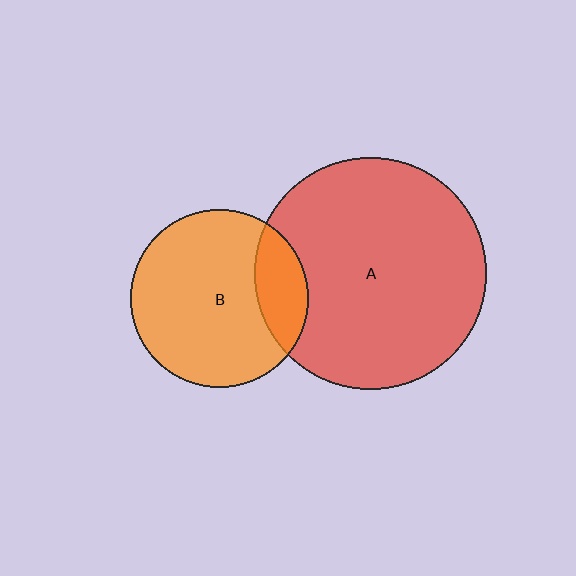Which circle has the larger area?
Circle A (red).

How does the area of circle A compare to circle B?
Approximately 1.7 times.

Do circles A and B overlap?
Yes.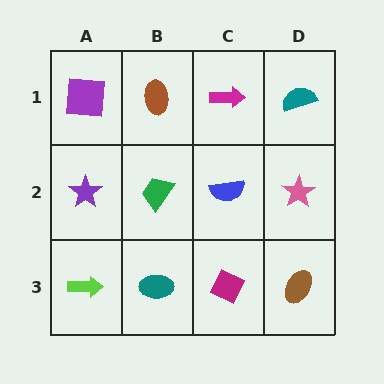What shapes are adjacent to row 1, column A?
A purple star (row 2, column A), a brown ellipse (row 1, column B).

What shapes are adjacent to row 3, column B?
A green trapezoid (row 2, column B), a lime arrow (row 3, column A), a magenta diamond (row 3, column C).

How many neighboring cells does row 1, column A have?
2.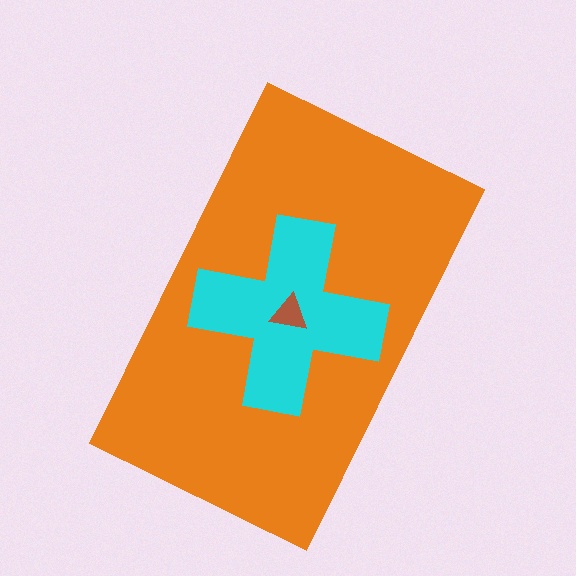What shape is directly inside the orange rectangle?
The cyan cross.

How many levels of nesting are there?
3.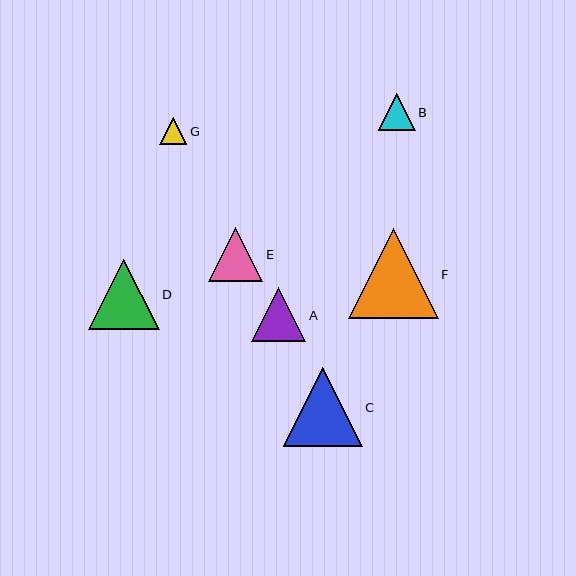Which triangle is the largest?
Triangle F is the largest with a size of approximately 90 pixels.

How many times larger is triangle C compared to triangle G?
Triangle C is approximately 2.9 times the size of triangle G.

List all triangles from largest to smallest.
From largest to smallest: F, C, D, A, E, B, G.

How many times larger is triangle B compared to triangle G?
Triangle B is approximately 1.3 times the size of triangle G.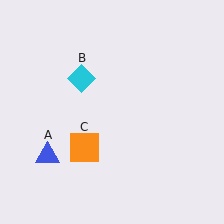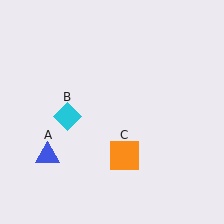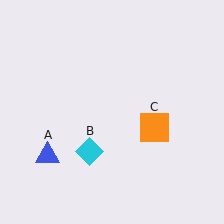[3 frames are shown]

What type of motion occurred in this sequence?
The cyan diamond (object B), orange square (object C) rotated counterclockwise around the center of the scene.